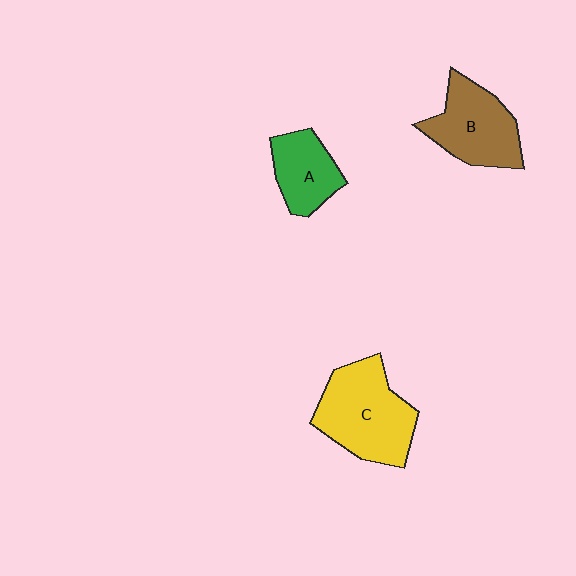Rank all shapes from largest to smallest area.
From largest to smallest: C (yellow), B (brown), A (green).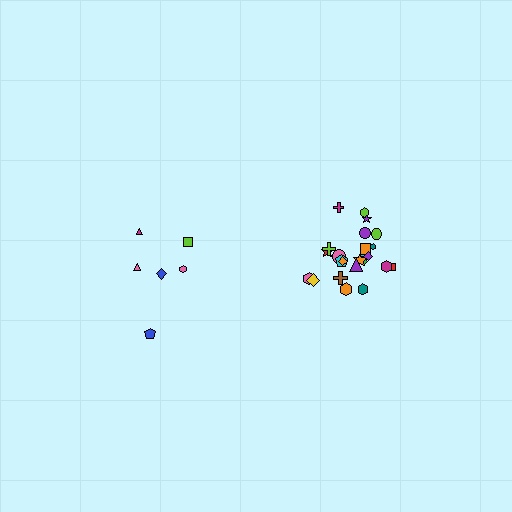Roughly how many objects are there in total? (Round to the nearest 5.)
Roughly 30 objects in total.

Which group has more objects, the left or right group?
The right group.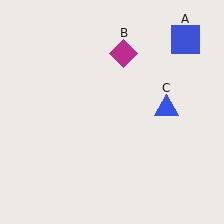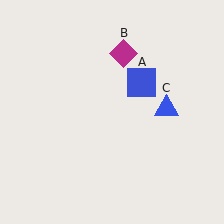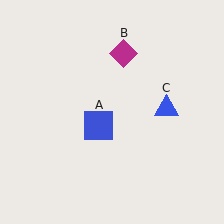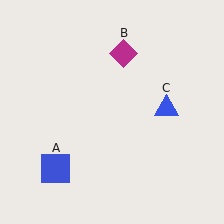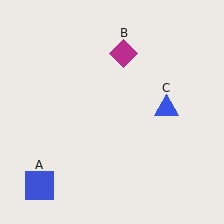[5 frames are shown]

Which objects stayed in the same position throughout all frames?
Magenta diamond (object B) and blue triangle (object C) remained stationary.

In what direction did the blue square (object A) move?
The blue square (object A) moved down and to the left.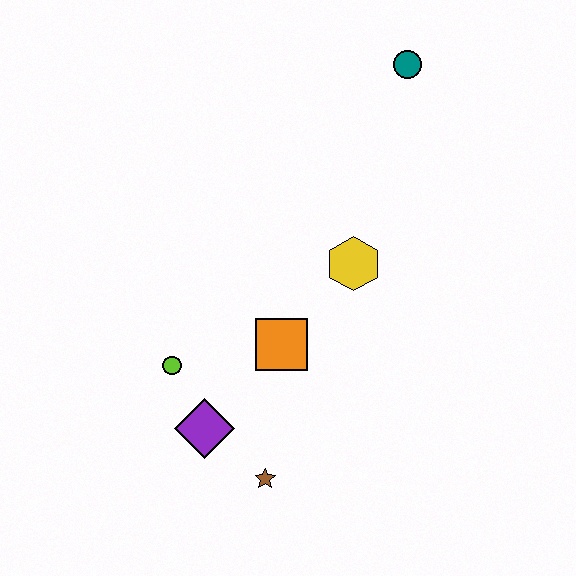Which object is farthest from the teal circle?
The brown star is farthest from the teal circle.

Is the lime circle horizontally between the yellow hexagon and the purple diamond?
No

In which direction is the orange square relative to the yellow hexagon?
The orange square is below the yellow hexagon.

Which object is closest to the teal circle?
The yellow hexagon is closest to the teal circle.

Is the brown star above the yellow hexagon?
No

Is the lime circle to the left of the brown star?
Yes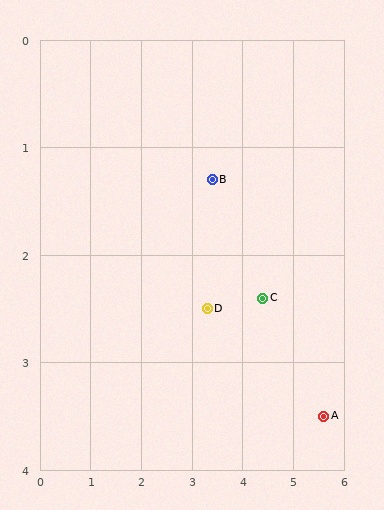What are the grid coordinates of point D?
Point D is at approximately (3.3, 2.5).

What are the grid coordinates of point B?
Point B is at approximately (3.4, 1.3).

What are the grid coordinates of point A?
Point A is at approximately (5.6, 3.5).